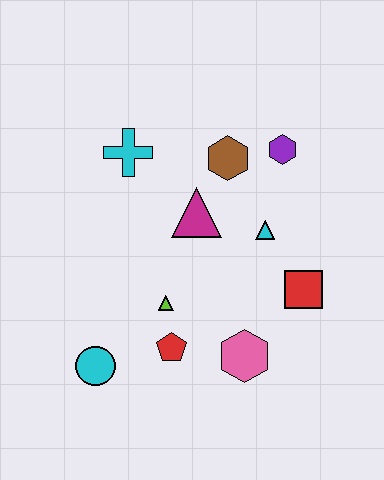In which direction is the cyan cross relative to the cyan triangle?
The cyan cross is to the left of the cyan triangle.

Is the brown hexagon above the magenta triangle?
Yes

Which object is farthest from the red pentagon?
The purple hexagon is farthest from the red pentagon.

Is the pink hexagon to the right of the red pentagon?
Yes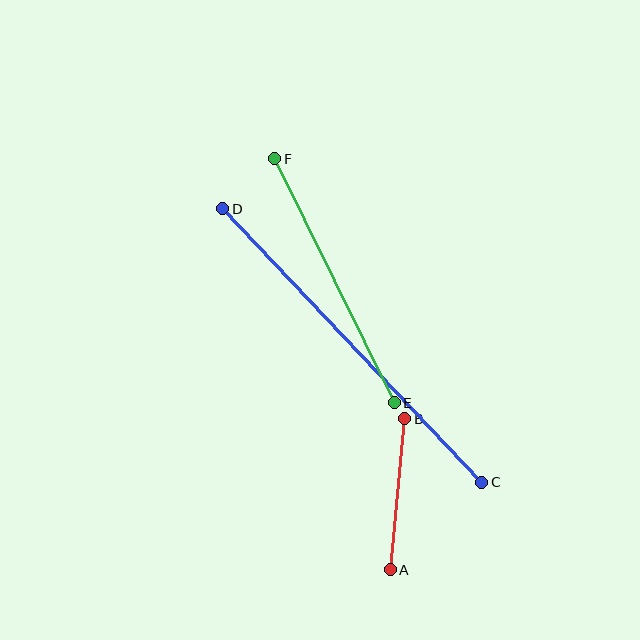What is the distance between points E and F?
The distance is approximately 271 pixels.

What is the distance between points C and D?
The distance is approximately 377 pixels.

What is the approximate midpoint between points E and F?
The midpoint is at approximately (335, 281) pixels.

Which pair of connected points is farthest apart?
Points C and D are farthest apart.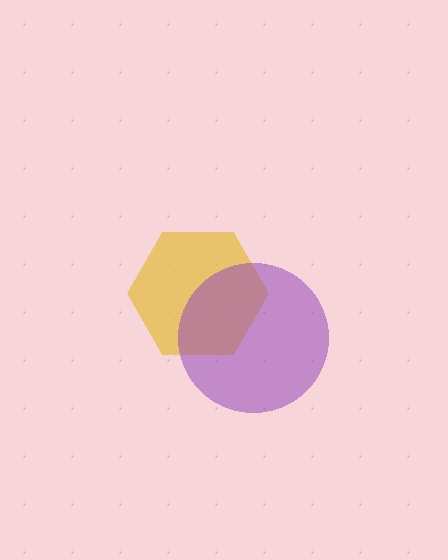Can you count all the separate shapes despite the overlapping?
Yes, there are 2 separate shapes.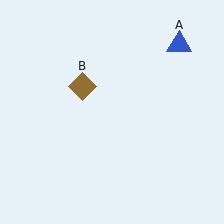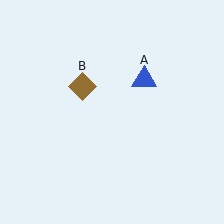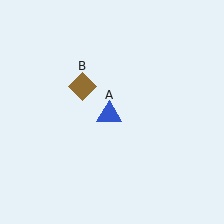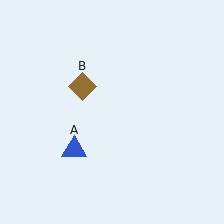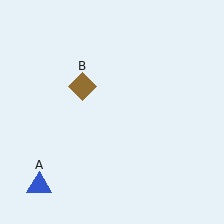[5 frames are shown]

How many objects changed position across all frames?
1 object changed position: blue triangle (object A).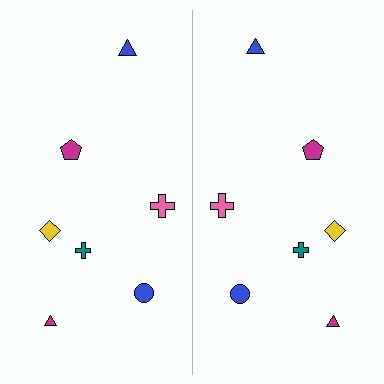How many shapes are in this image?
There are 14 shapes in this image.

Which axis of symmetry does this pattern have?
The pattern has a vertical axis of symmetry running through the center of the image.